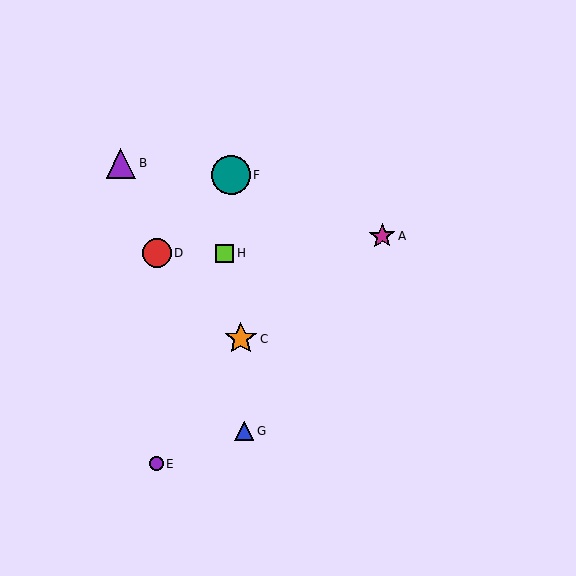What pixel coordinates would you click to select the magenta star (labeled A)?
Click at (382, 236) to select the magenta star A.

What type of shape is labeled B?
Shape B is a purple triangle.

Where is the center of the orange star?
The center of the orange star is at (241, 339).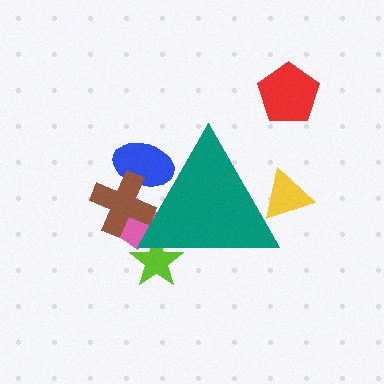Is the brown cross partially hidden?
Yes, the brown cross is partially hidden behind the teal triangle.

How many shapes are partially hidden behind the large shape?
5 shapes are partially hidden.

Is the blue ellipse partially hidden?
Yes, the blue ellipse is partially hidden behind the teal triangle.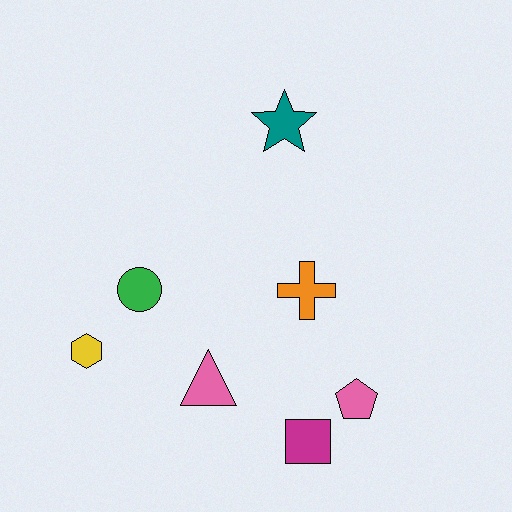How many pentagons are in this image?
There is 1 pentagon.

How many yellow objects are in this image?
There is 1 yellow object.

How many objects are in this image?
There are 7 objects.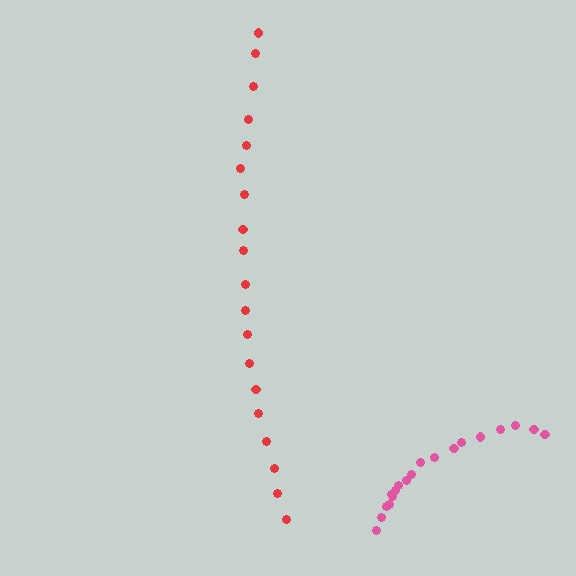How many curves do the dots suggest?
There are 2 distinct paths.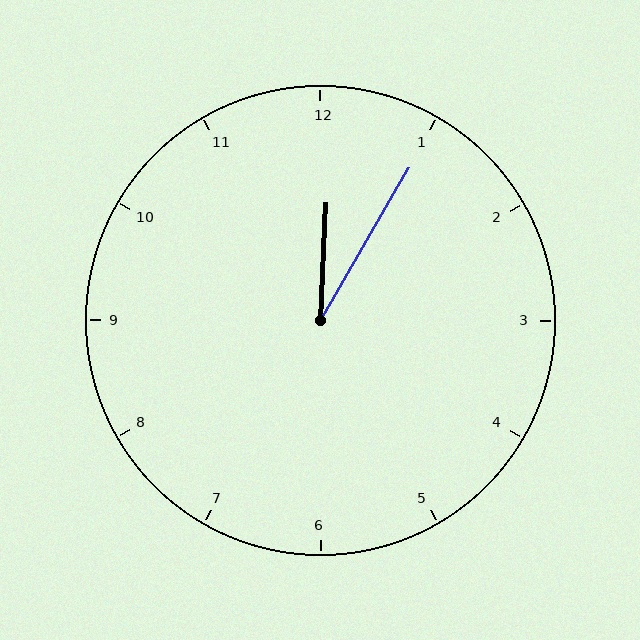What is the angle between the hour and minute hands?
Approximately 28 degrees.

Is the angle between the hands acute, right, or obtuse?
It is acute.